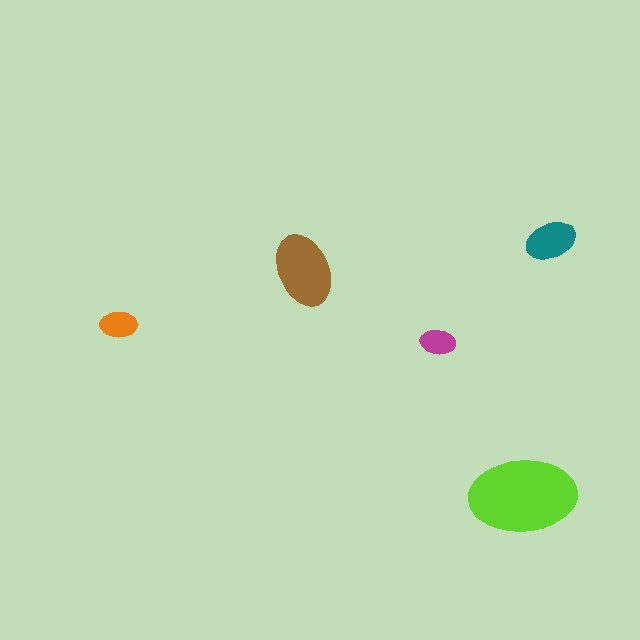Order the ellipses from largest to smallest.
the lime one, the brown one, the teal one, the orange one, the magenta one.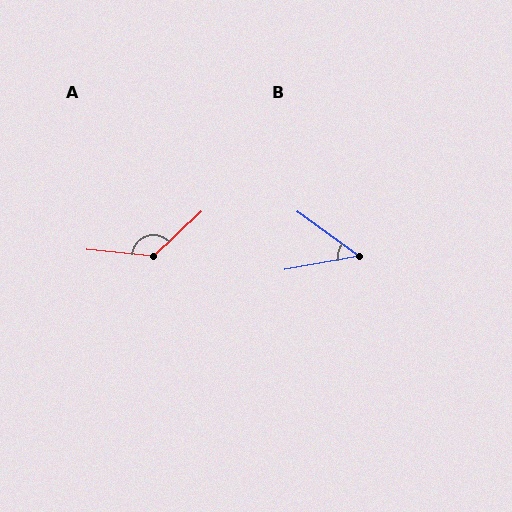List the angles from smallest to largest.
B (46°), A (132°).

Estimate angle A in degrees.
Approximately 132 degrees.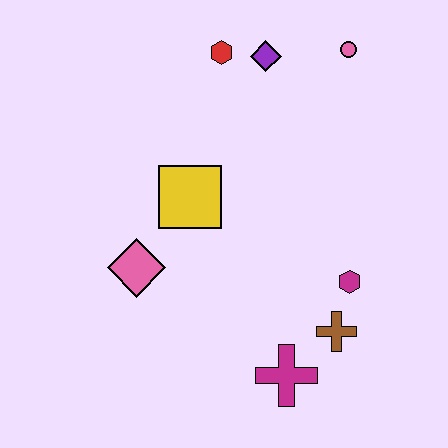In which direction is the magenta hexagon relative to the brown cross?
The magenta hexagon is above the brown cross.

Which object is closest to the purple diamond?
The red hexagon is closest to the purple diamond.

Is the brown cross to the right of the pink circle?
No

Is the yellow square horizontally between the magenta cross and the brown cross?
No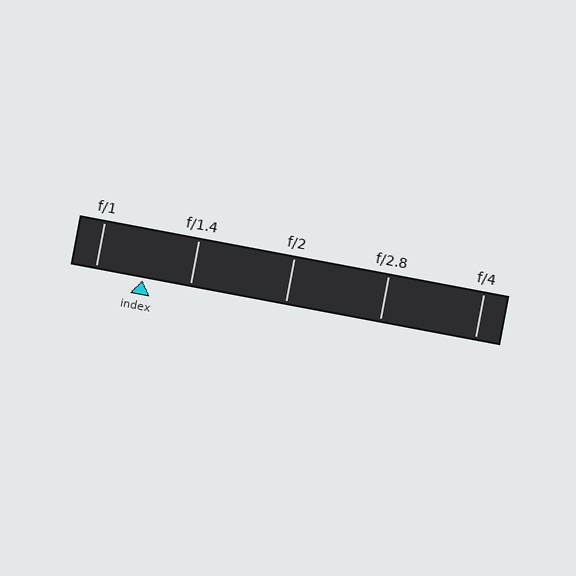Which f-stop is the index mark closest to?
The index mark is closest to f/1.4.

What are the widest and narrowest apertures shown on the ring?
The widest aperture shown is f/1 and the narrowest is f/4.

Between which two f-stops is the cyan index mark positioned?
The index mark is between f/1 and f/1.4.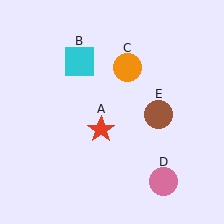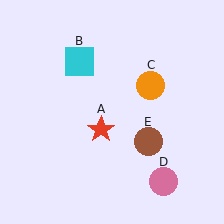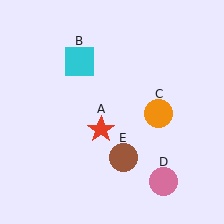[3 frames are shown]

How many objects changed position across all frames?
2 objects changed position: orange circle (object C), brown circle (object E).